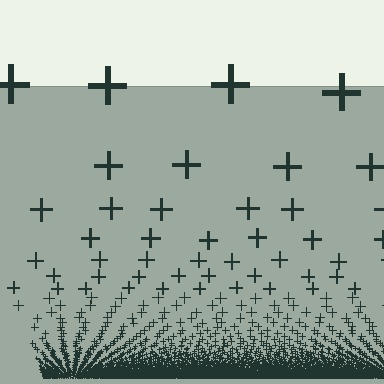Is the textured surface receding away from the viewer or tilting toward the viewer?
The surface appears to tilt toward the viewer. Texture elements get larger and sparser toward the top.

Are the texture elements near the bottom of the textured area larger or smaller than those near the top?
Smaller. The gradient is inverted — elements near the bottom are smaller and denser.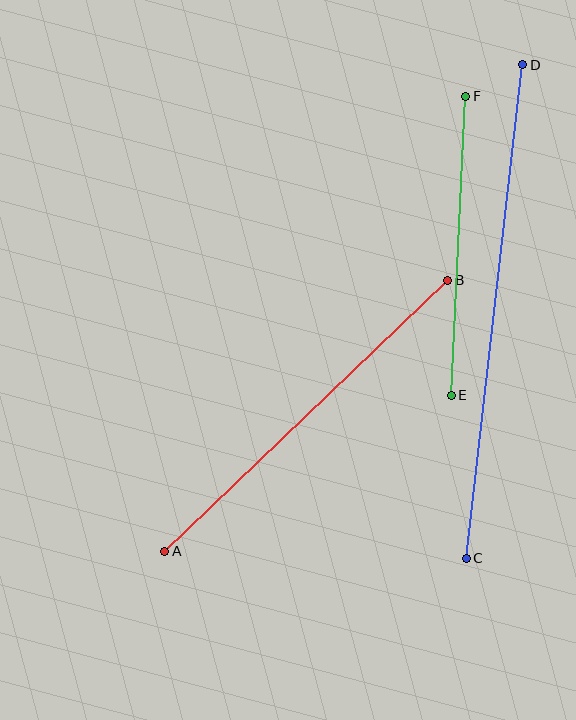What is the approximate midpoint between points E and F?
The midpoint is at approximately (458, 246) pixels.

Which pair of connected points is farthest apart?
Points C and D are farthest apart.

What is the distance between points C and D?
The distance is approximately 497 pixels.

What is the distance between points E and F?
The distance is approximately 299 pixels.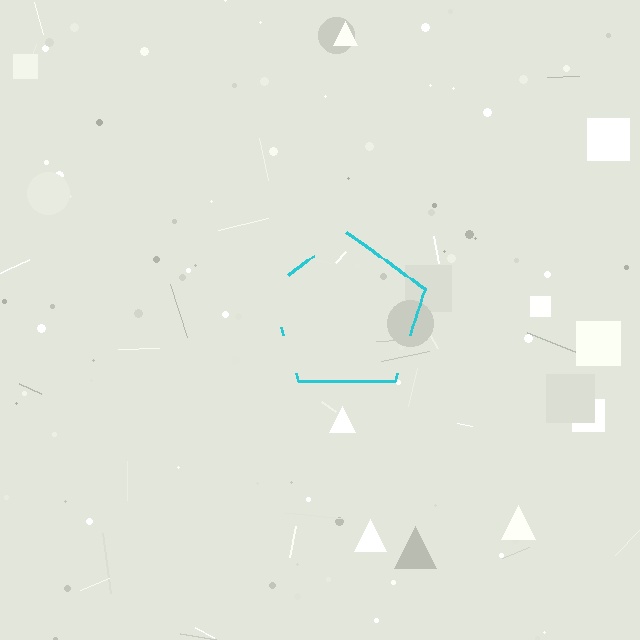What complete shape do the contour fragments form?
The contour fragments form a pentagon.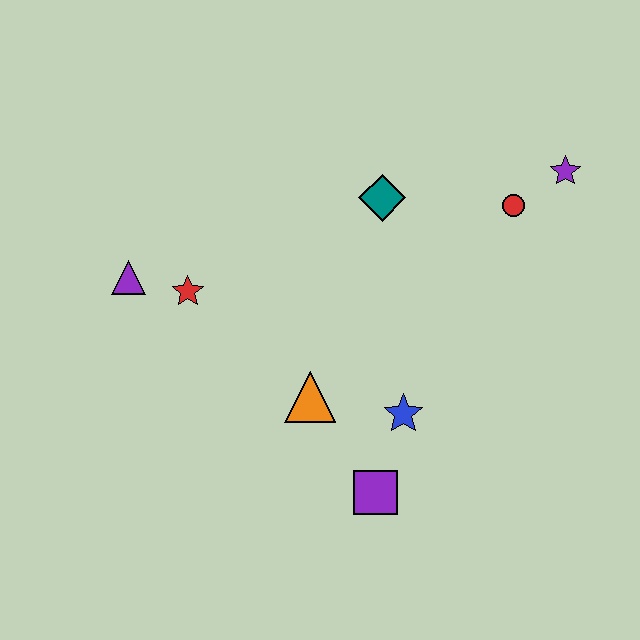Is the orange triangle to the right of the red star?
Yes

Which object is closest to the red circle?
The purple star is closest to the red circle.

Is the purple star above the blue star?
Yes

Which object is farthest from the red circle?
The purple triangle is farthest from the red circle.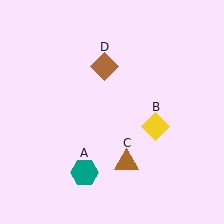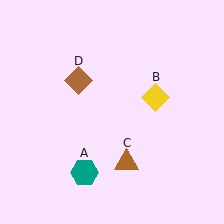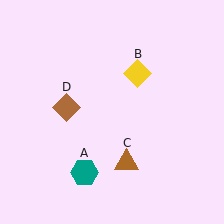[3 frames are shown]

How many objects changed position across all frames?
2 objects changed position: yellow diamond (object B), brown diamond (object D).